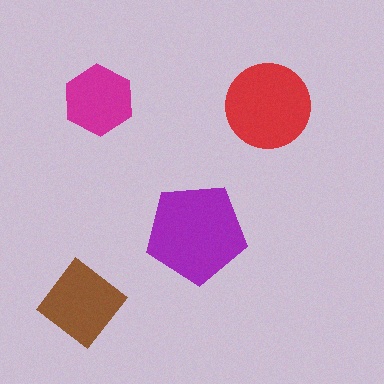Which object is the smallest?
The magenta hexagon.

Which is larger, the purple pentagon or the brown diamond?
The purple pentagon.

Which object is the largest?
The purple pentagon.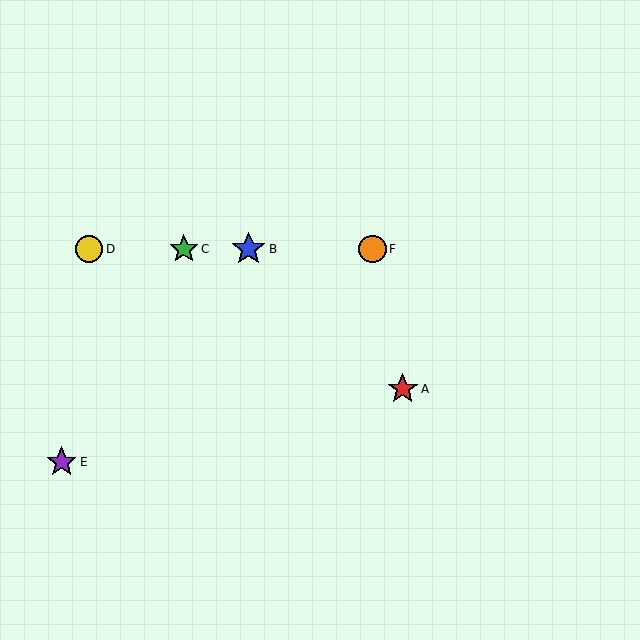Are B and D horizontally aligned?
Yes, both are at y≈249.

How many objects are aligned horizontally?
4 objects (B, C, D, F) are aligned horizontally.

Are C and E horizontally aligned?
No, C is at y≈249 and E is at y≈462.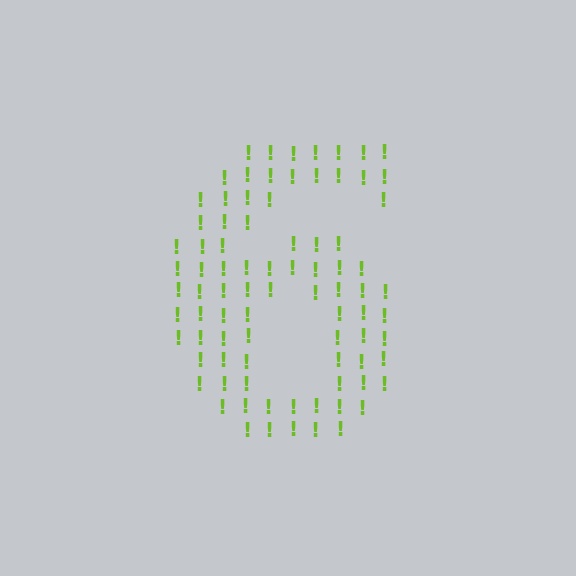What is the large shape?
The large shape is the digit 6.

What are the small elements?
The small elements are exclamation marks.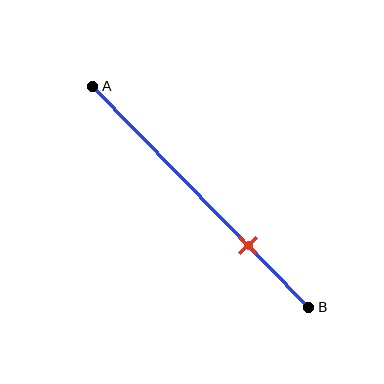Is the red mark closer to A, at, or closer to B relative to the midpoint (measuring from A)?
The red mark is closer to point B than the midpoint of segment AB.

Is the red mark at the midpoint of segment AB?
No, the mark is at about 70% from A, not at the 50% midpoint.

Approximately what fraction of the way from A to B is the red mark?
The red mark is approximately 70% of the way from A to B.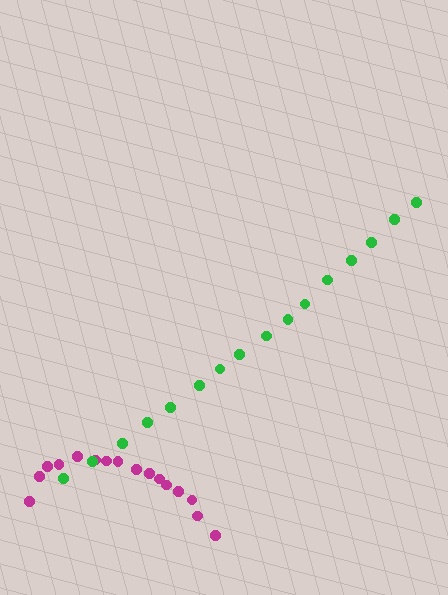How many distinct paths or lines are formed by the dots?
There are 2 distinct paths.